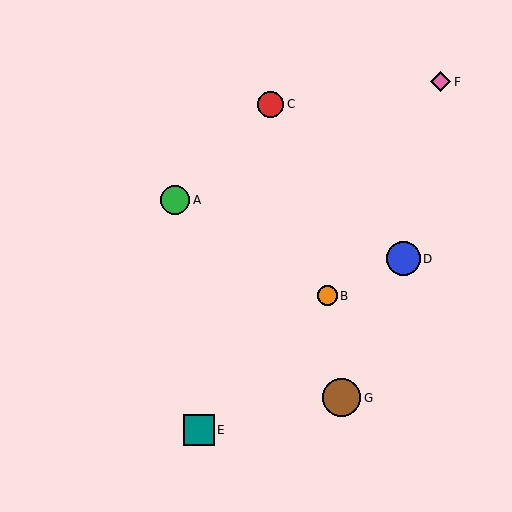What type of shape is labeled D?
Shape D is a blue circle.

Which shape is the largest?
The brown circle (labeled G) is the largest.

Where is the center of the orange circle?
The center of the orange circle is at (327, 296).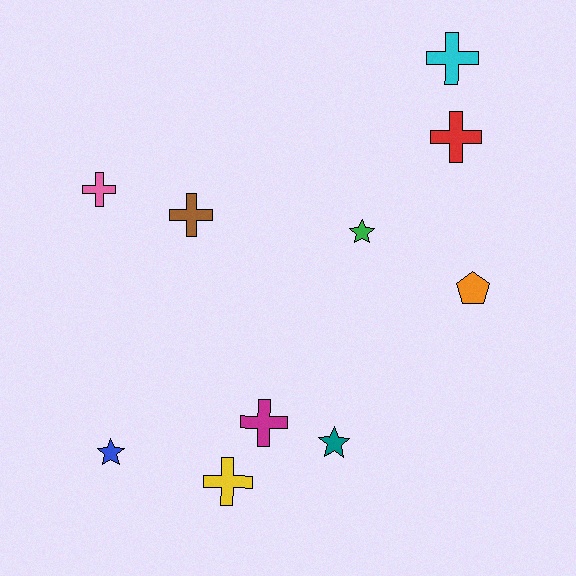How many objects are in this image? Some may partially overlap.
There are 10 objects.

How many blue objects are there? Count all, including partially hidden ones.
There is 1 blue object.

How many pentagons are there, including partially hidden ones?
There is 1 pentagon.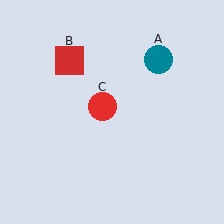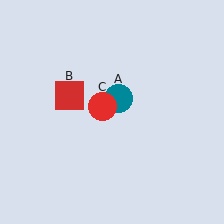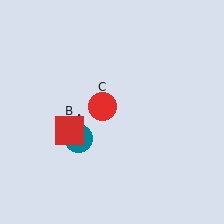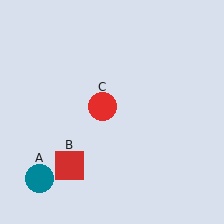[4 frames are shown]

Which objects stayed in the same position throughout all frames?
Red circle (object C) remained stationary.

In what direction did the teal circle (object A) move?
The teal circle (object A) moved down and to the left.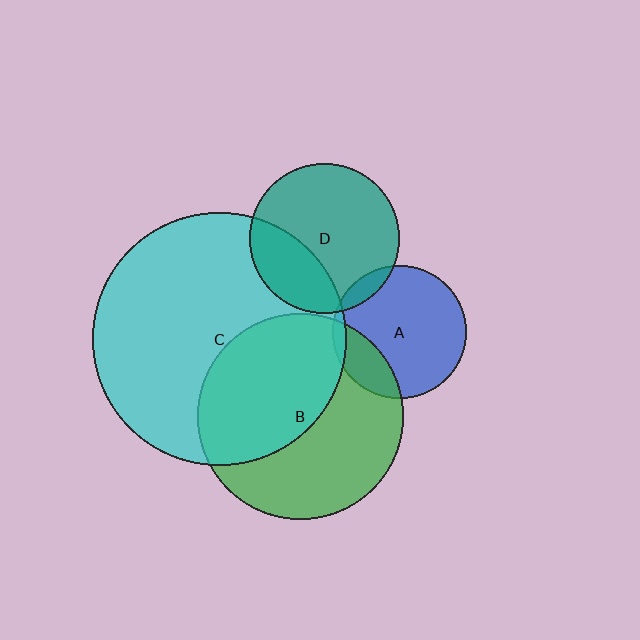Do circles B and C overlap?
Yes.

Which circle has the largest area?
Circle C (cyan).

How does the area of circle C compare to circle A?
Approximately 3.6 times.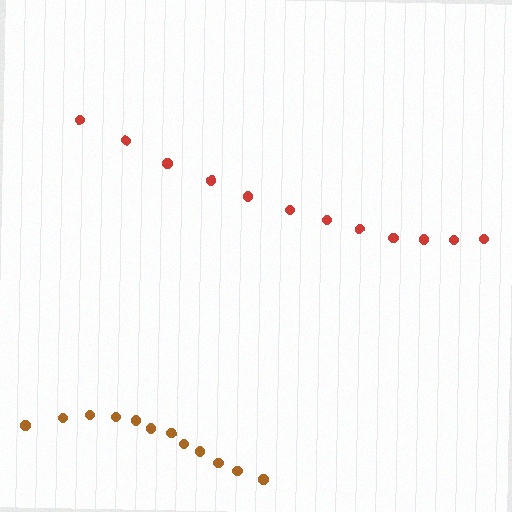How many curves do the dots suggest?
There are 2 distinct paths.